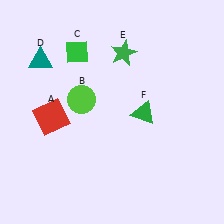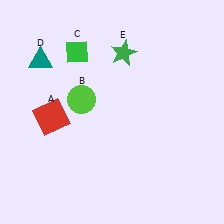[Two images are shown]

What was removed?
The green triangle (F) was removed in Image 2.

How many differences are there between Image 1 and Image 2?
There is 1 difference between the two images.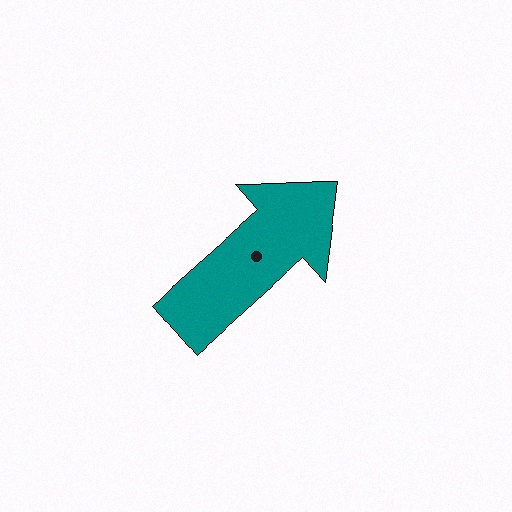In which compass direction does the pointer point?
Northeast.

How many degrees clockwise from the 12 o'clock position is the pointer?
Approximately 48 degrees.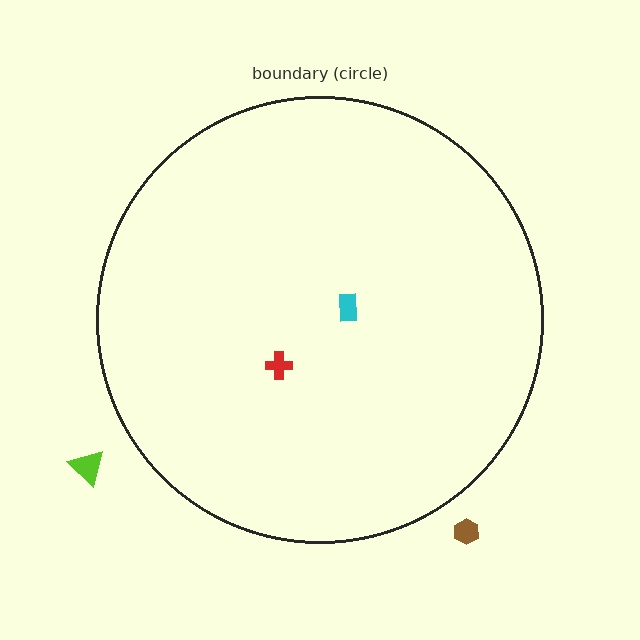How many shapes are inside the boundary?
2 inside, 2 outside.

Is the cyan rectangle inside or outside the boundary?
Inside.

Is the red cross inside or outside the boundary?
Inside.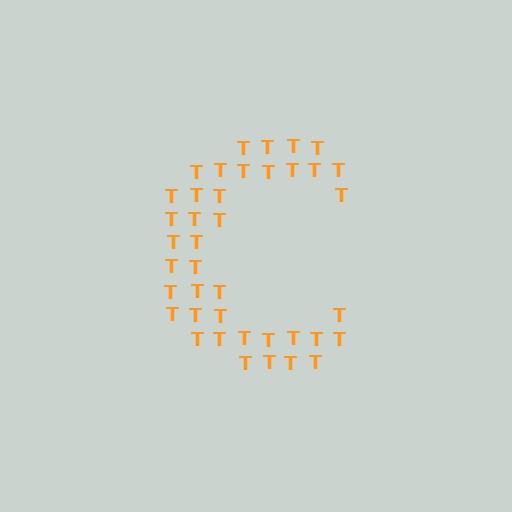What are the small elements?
The small elements are letter T's.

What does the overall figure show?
The overall figure shows the letter C.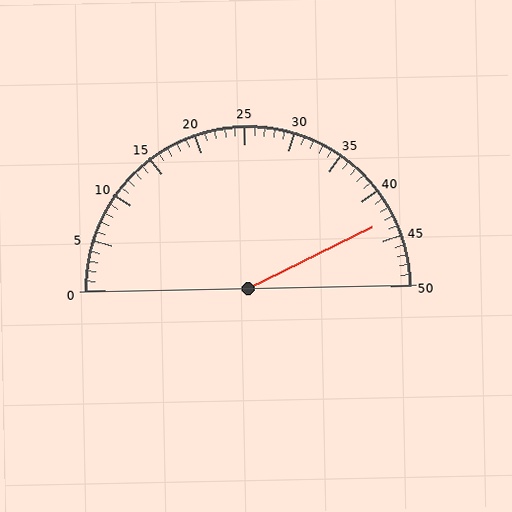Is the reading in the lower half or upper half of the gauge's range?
The reading is in the upper half of the range (0 to 50).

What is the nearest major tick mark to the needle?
The nearest major tick mark is 45.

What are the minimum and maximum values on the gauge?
The gauge ranges from 0 to 50.